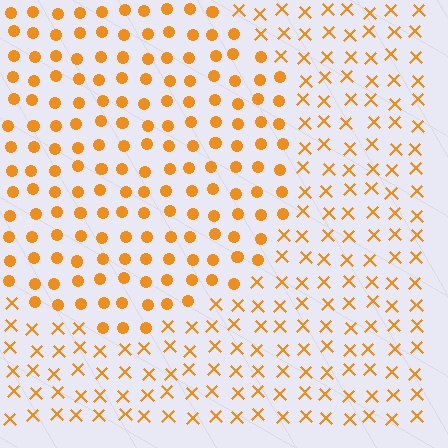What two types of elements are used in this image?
The image uses circles inside the circle region and X marks outside it.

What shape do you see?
I see a circle.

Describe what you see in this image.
The image is filled with small orange elements arranged in a uniform grid. A circle-shaped region contains circles, while the surrounding area contains X marks. The boundary is defined purely by the change in element shape.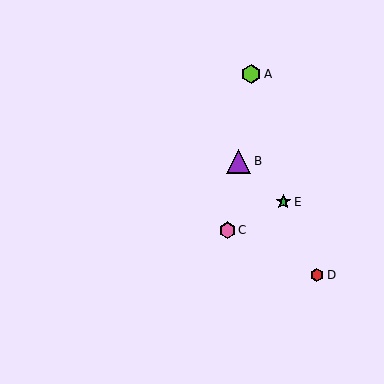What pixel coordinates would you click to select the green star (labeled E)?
Click at (283, 202) to select the green star E.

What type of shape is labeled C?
Shape C is a pink hexagon.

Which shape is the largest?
The purple triangle (labeled B) is the largest.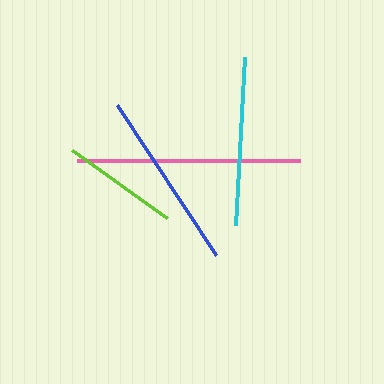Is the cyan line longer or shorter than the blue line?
The blue line is longer than the cyan line.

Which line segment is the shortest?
The lime line is the shortest at approximately 117 pixels.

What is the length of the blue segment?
The blue segment is approximately 180 pixels long.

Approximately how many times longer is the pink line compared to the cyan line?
The pink line is approximately 1.3 times the length of the cyan line.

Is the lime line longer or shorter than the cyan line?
The cyan line is longer than the lime line.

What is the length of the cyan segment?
The cyan segment is approximately 169 pixels long.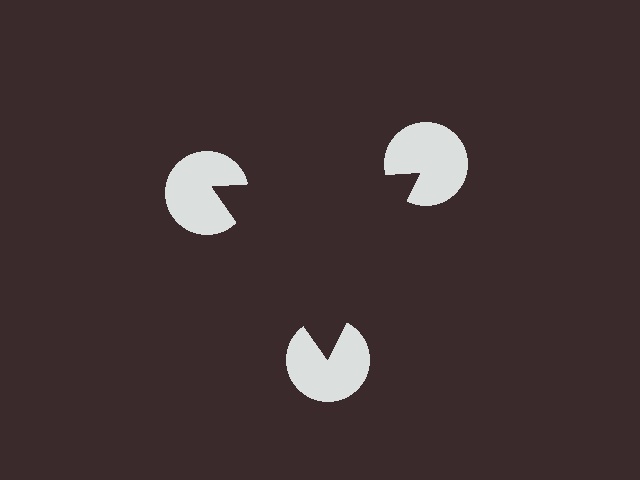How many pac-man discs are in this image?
There are 3 — one at each vertex of the illusory triangle.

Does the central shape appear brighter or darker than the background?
It typically appears slightly darker than the background, even though no actual brightness change is drawn.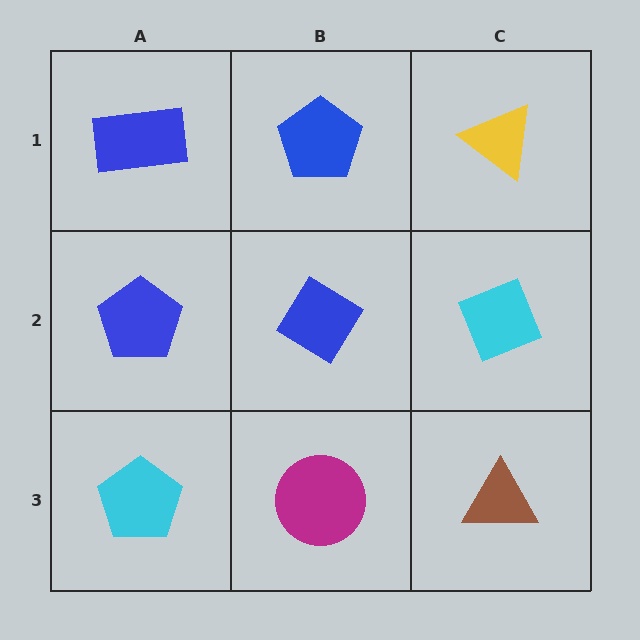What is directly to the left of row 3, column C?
A magenta circle.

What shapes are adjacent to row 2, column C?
A yellow triangle (row 1, column C), a brown triangle (row 3, column C), a blue diamond (row 2, column B).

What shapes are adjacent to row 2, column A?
A blue rectangle (row 1, column A), a cyan pentagon (row 3, column A), a blue diamond (row 2, column B).